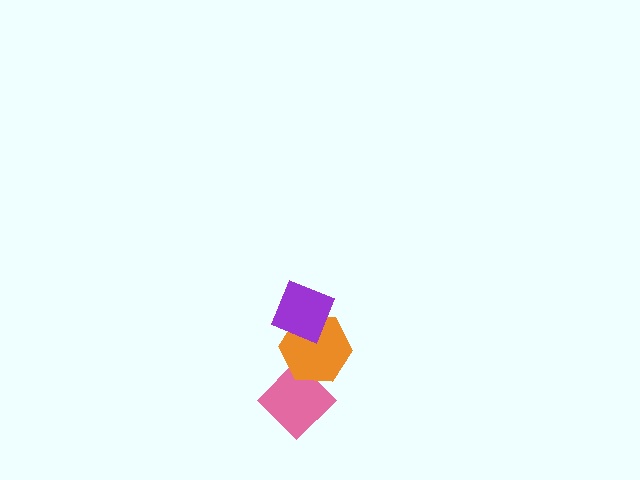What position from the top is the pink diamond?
The pink diamond is 3rd from the top.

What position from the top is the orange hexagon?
The orange hexagon is 2nd from the top.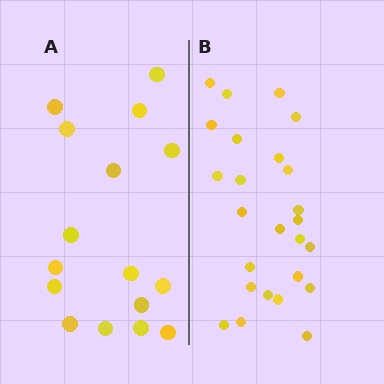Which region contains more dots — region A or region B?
Region B (the right region) has more dots.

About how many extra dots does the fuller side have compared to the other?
Region B has roughly 8 or so more dots than region A.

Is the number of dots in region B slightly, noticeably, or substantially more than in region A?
Region B has substantially more. The ratio is roughly 1.6 to 1.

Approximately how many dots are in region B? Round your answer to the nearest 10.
About 20 dots. (The exact count is 25, which rounds to 20.)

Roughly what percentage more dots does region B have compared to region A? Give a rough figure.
About 55% more.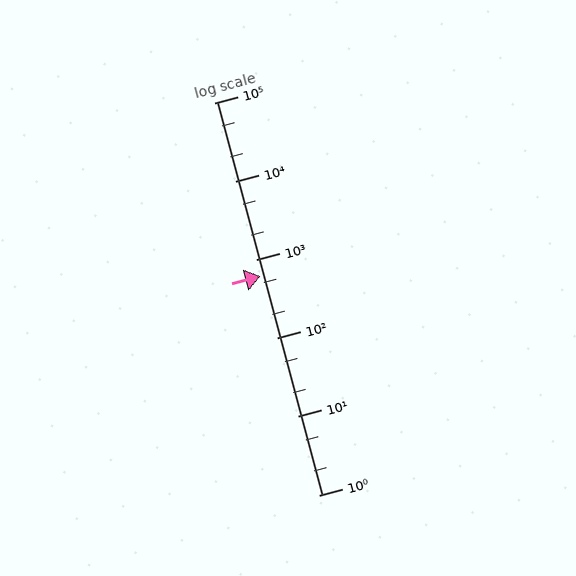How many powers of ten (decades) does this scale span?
The scale spans 5 decades, from 1 to 100000.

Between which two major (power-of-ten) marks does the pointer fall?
The pointer is between 100 and 1000.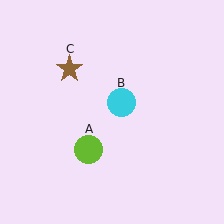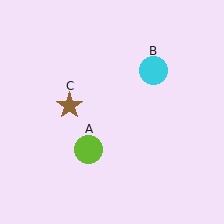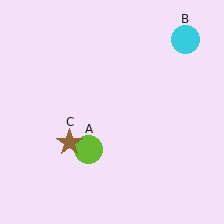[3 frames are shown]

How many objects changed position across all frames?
2 objects changed position: cyan circle (object B), brown star (object C).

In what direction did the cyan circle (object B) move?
The cyan circle (object B) moved up and to the right.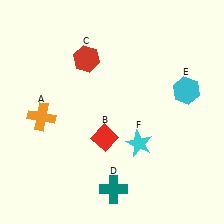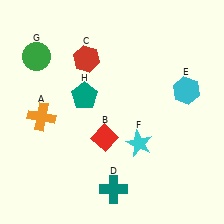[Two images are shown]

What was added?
A green circle (G), a teal pentagon (H) were added in Image 2.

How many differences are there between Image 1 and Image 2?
There are 2 differences between the two images.